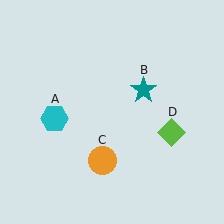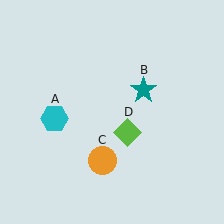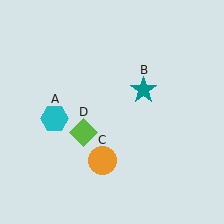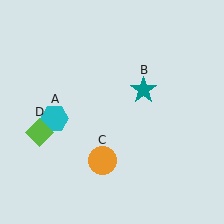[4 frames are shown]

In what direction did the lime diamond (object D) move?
The lime diamond (object D) moved left.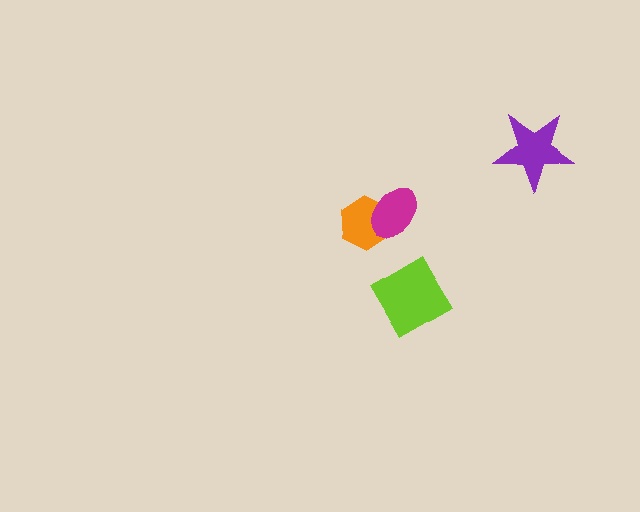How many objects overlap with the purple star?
0 objects overlap with the purple star.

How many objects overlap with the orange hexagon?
1 object overlaps with the orange hexagon.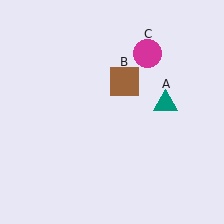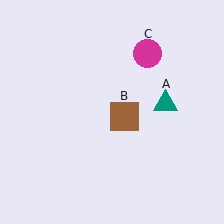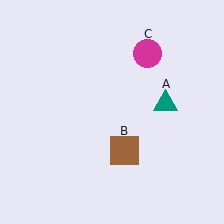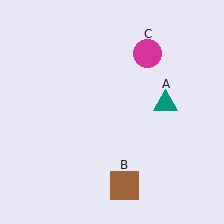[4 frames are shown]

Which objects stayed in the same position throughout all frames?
Teal triangle (object A) and magenta circle (object C) remained stationary.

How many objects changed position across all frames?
1 object changed position: brown square (object B).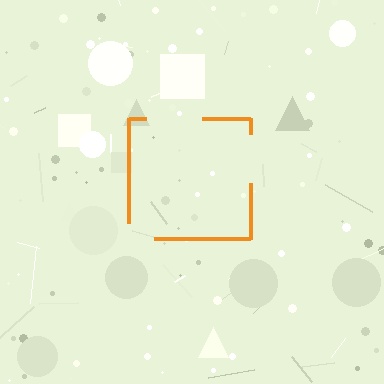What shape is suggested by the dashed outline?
The dashed outline suggests a square.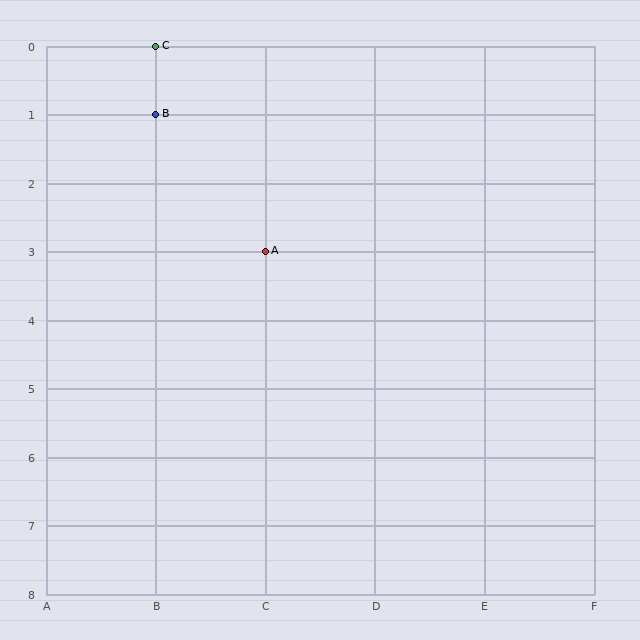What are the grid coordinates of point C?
Point C is at grid coordinates (B, 0).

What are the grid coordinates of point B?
Point B is at grid coordinates (B, 1).